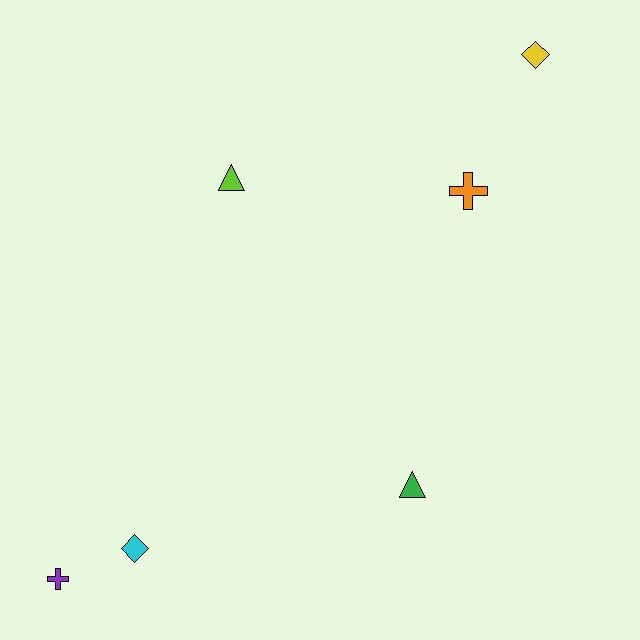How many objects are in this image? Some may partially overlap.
There are 6 objects.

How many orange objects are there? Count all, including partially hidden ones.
There is 1 orange object.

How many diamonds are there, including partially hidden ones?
There are 2 diamonds.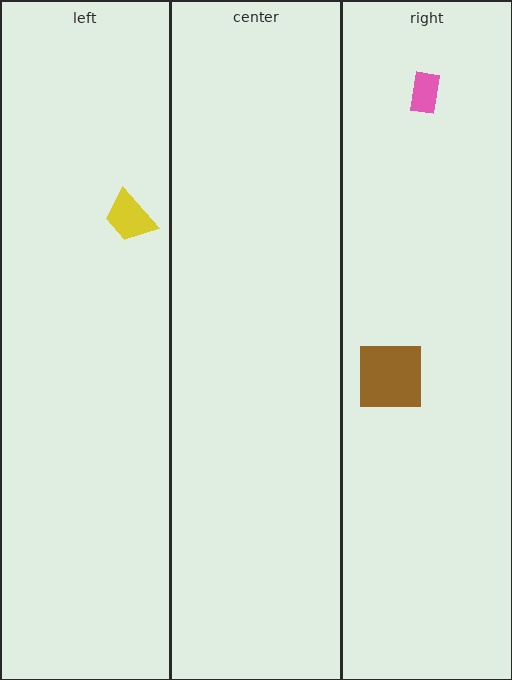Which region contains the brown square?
The right region.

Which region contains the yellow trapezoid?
The left region.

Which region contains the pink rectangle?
The right region.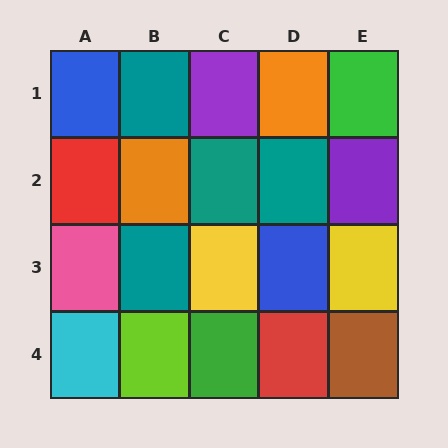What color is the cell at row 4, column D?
Red.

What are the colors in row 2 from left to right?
Red, orange, teal, teal, purple.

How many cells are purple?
2 cells are purple.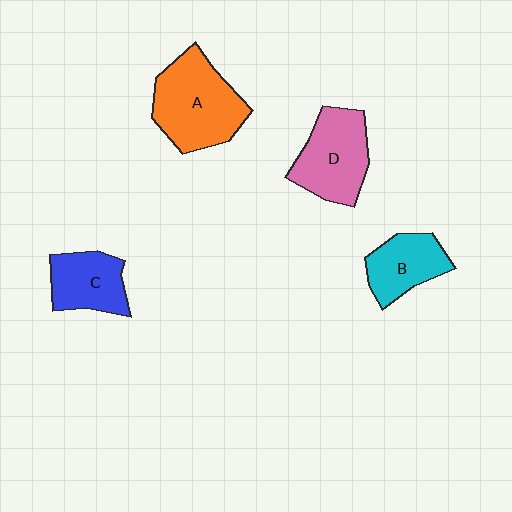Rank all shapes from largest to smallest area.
From largest to smallest: A (orange), D (pink), C (blue), B (cyan).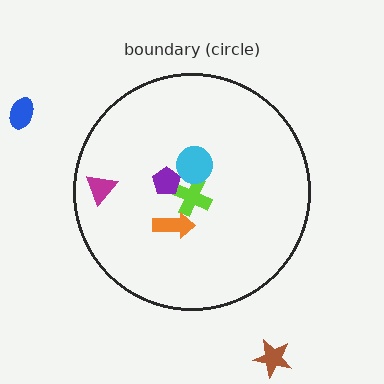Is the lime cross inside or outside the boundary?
Inside.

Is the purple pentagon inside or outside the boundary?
Inside.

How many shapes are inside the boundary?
5 inside, 2 outside.